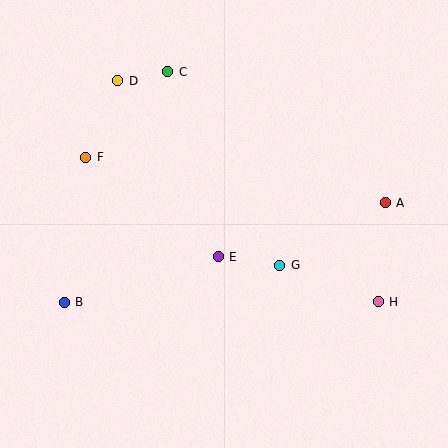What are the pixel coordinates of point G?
Point G is at (280, 265).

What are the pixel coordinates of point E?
Point E is at (218, 257).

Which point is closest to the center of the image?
Point E at (218, 257) is closest to the center.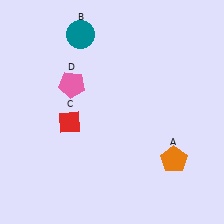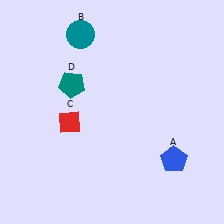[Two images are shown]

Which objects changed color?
A changed from orange to blue. D changed from pink to teal.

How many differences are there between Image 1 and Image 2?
There are 2 differences between the two images.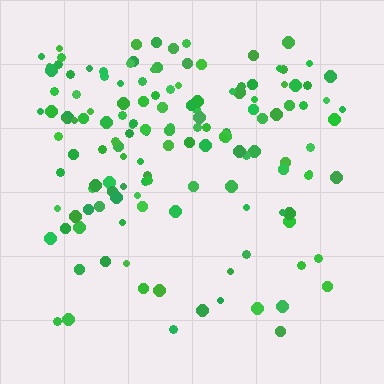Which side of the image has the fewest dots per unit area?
The bottom.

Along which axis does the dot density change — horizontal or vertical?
Vertical.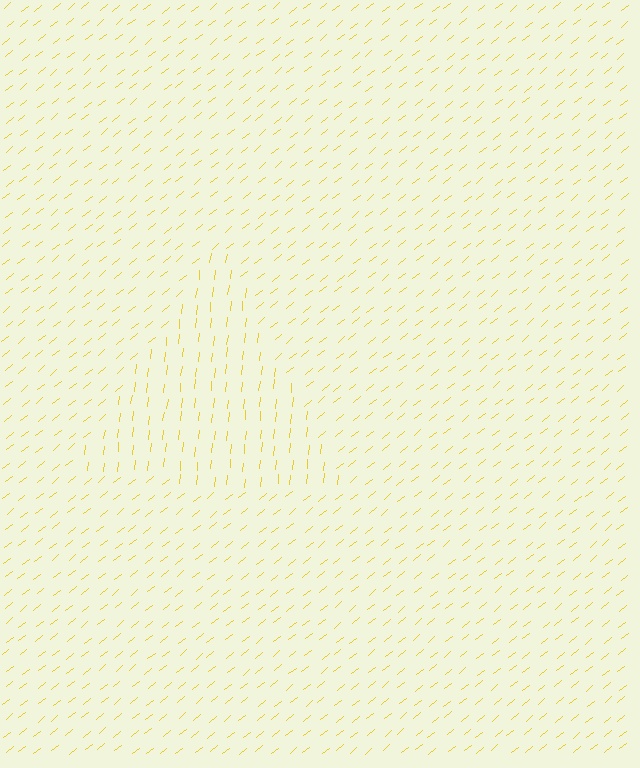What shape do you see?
I see a triangle.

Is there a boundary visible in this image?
Yes, there is a texture boundary formed by a change in line orientation.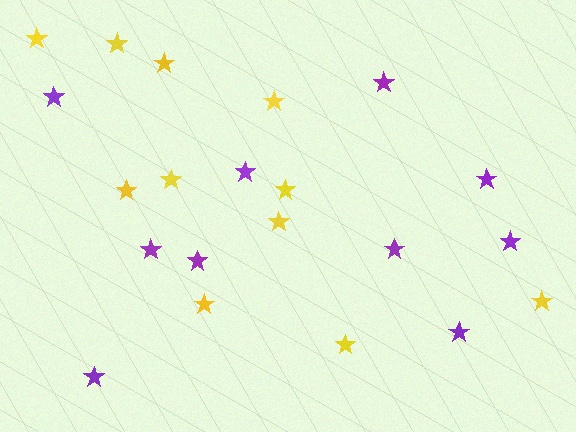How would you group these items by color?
There are 2 groups: one group of purple stars (10) and one group of yellow stars (11).